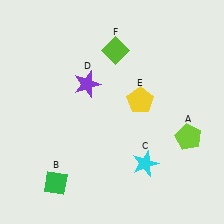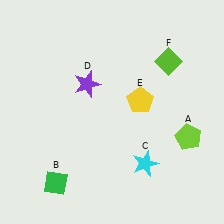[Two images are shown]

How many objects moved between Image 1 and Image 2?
1 object moved between the two images.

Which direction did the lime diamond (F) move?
The lime diamond (F) moved right.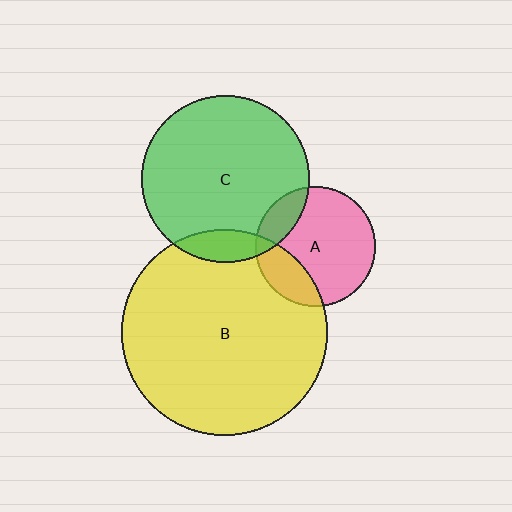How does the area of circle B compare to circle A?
Approximately 2.9 times.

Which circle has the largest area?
Circle B (yellow).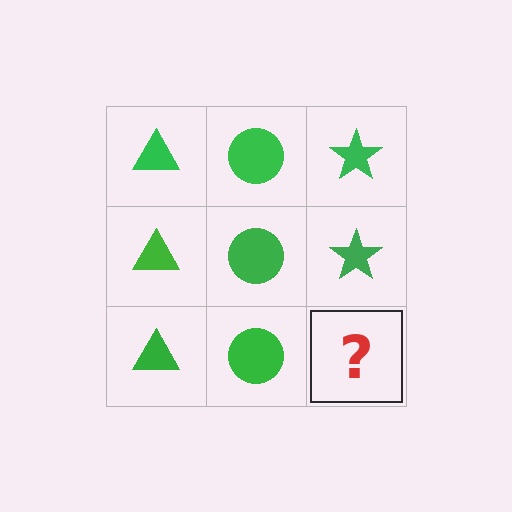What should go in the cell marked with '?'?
The missing cell should contain a green star.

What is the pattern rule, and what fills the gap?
The rule is that each column has a consistent shape. The gap should be filled with a green star.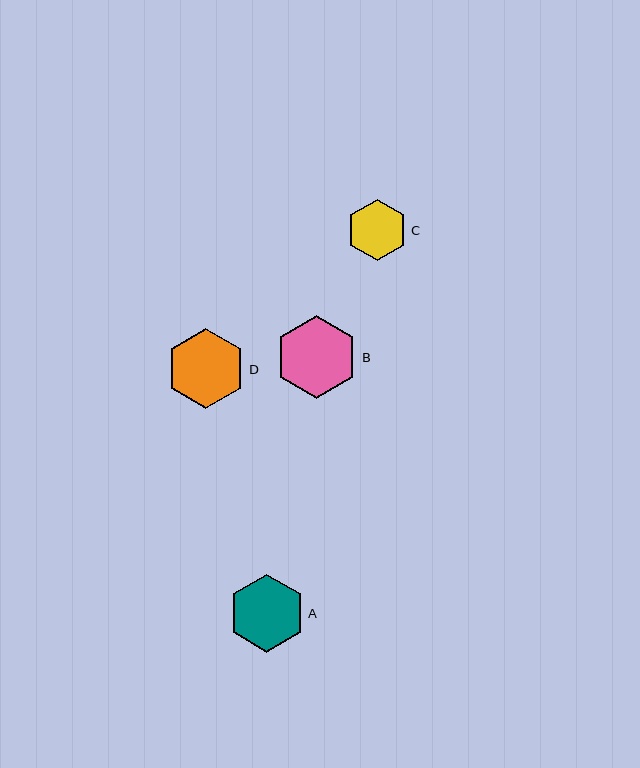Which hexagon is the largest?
Hexagon B is the largest with a size of approximately 84 pixels.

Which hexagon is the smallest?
Hexagon C is the smallest with a size of approximately 61 pixels.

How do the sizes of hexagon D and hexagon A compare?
Hexagon D and hexagon A are approximately the same size.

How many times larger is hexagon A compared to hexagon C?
Hexagon A is approximately 1.3 times the size of hexagon C.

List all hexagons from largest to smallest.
From largest to smallest: B, D, A, C.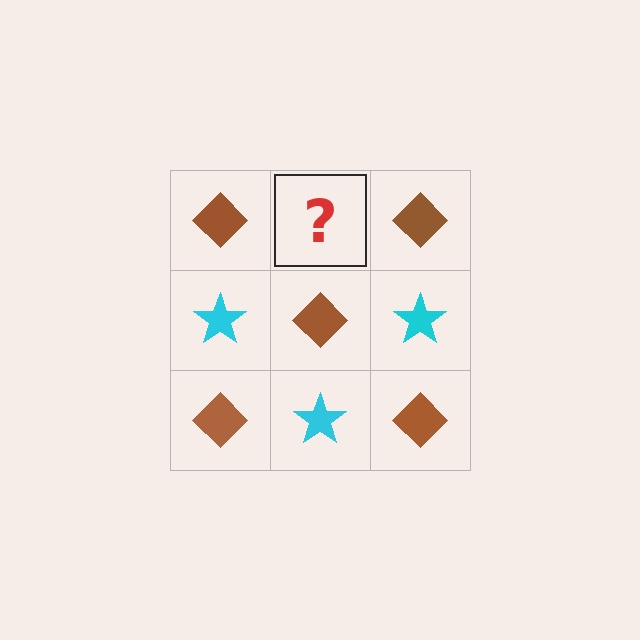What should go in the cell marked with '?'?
The missing cell should contain a cyan star.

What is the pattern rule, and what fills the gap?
The rule is that it alternates brown diamond and cyan star in a checkerboard pattern. The gap should be filled with a cyan star.